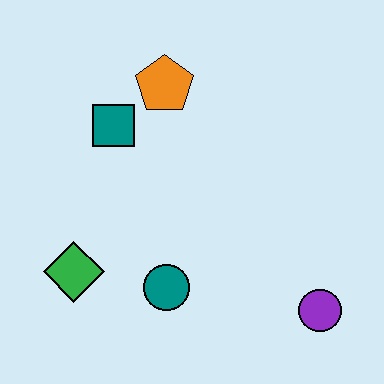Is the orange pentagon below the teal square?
No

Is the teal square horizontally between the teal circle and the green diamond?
Yes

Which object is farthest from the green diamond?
The purple circle is farthest from the green diamond.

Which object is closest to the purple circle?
The teal circle is closest to the purple circle.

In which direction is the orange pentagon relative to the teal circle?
The orange pentagon is above the teal circle.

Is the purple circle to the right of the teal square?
Yes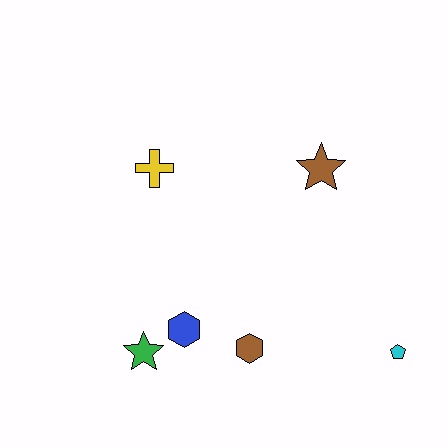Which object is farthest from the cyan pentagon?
The yellow cross is farthest from the cyan pentagon.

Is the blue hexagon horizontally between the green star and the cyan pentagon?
Yes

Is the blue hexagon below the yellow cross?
Yes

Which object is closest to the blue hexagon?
The green star is closest to the blue hexagon.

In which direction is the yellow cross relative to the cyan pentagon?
The yellow cross is to the left of the cyan pentagon.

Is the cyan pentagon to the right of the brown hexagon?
Yes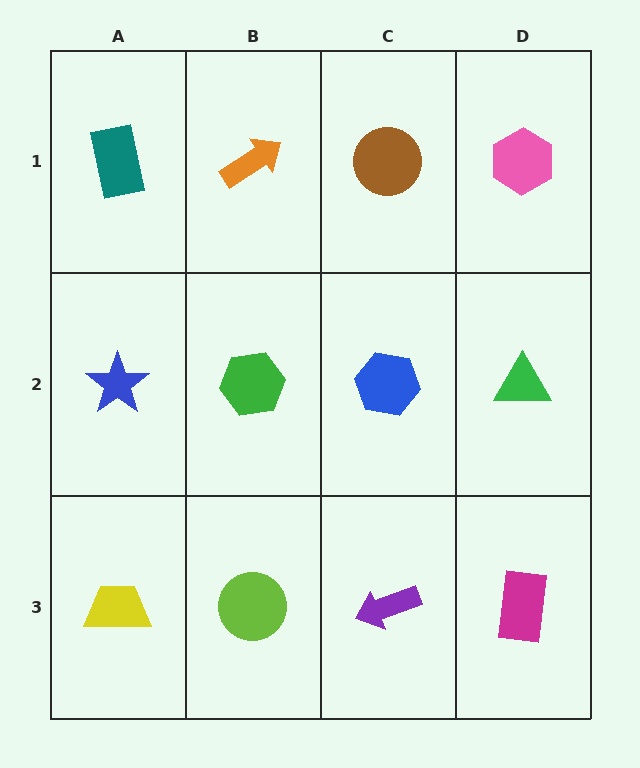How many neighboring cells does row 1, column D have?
2.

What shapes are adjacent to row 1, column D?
A green triangle (row 2, column D), a brown circle (row 1, column C).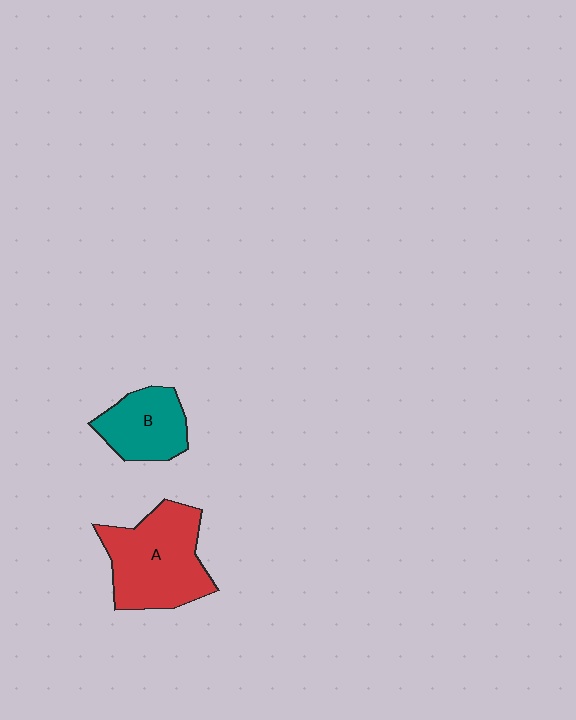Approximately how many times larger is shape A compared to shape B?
Approximately 1.7 times.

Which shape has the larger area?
Shape A (red).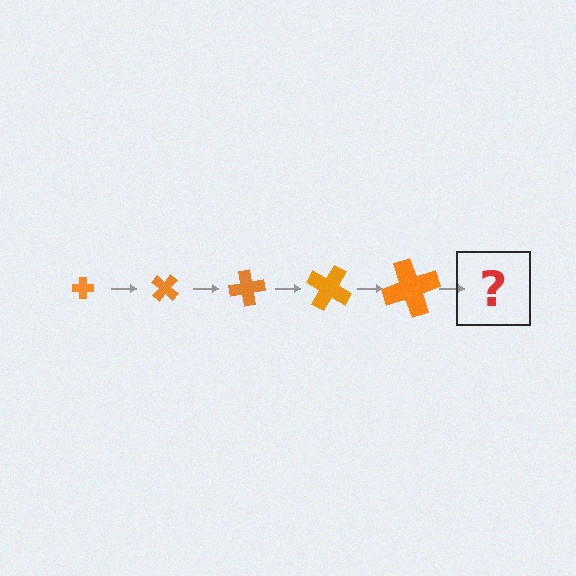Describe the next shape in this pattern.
It should be a cross, larger than the previous one and rotated 200 degrees from the start.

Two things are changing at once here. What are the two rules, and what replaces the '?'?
The two rules are that the cross grows larger each step and it rotates 40 degrees each step. The '?' should be a cross, larger than the previous one and rotated 200 degrees from the start.